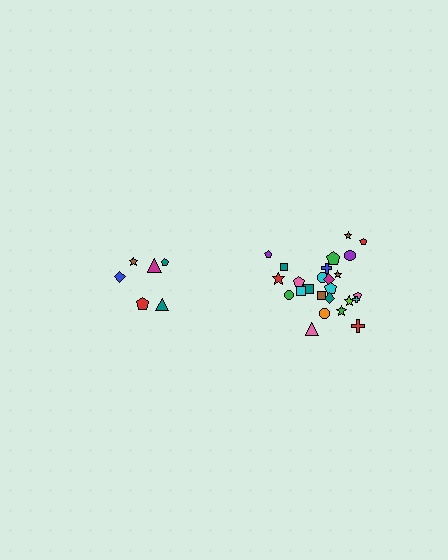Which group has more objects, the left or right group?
The right group.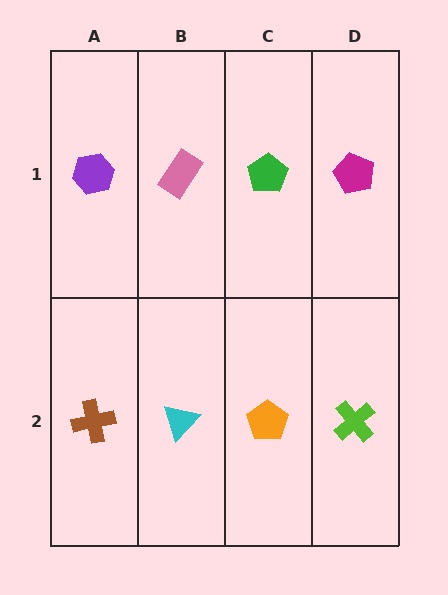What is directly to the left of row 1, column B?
A purple hexagon.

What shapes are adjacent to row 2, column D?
A magenta pentagon (row 1, column D), an orange pentagon (row 2, column C).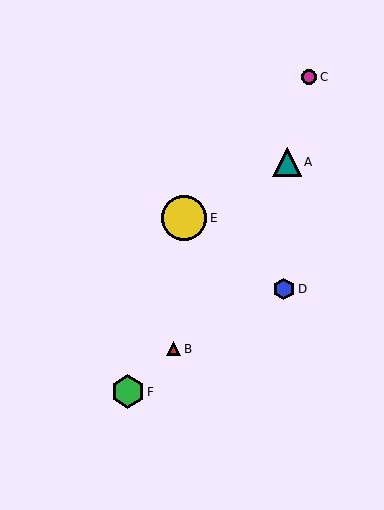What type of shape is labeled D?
Shape D is a blue hexagon.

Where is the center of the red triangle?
The center of the red triangle is at (174, 349).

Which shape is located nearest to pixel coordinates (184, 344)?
The red triangle (labeled B) at (174, 349) is nearest to that location.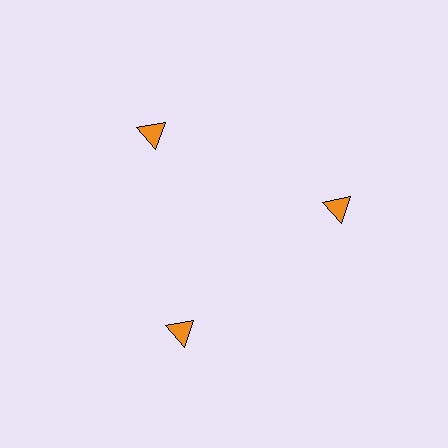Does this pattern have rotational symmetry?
Yes, this pattern has 3-fold rotational symmetry. It looks the same after rotating 120 degrees around the center.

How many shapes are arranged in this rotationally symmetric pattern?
There are 3 shapes, arranged in 3 groups of 1.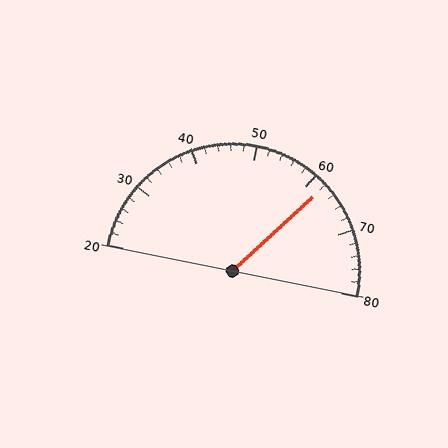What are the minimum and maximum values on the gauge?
The gauge ranges from 20 to 80.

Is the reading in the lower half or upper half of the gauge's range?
The reading is in the upper half of the range (20 to 80).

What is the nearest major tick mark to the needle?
The nearest major tick mark is 60.